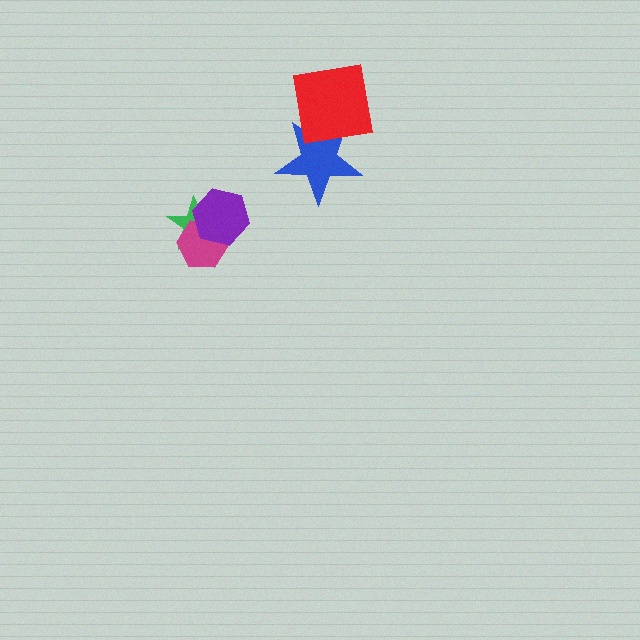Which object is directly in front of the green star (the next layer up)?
The magenta hexagon is directly in front of the green star.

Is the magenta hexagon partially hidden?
Yes, it is partially covered by another shape.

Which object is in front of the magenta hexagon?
The purple hexagon is in front of the magenta hexagon.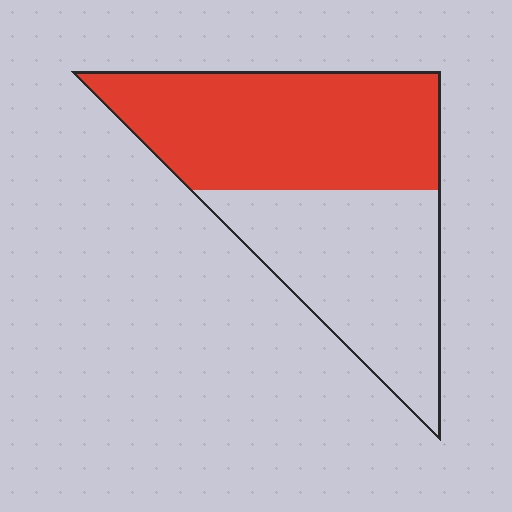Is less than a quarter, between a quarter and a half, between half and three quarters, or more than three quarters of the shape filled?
Between half and three quarters.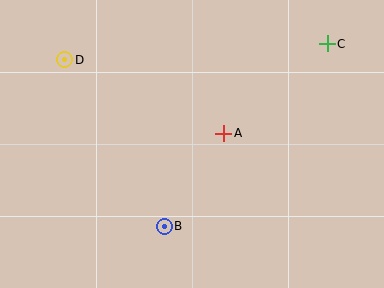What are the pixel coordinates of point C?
Point C is at (327, 44).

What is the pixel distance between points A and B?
The distance between A and B is 110 pixels.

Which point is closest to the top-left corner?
Point D is closest to the top-left corner.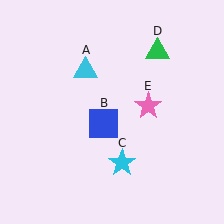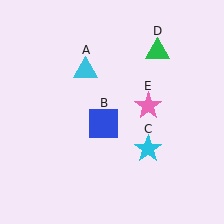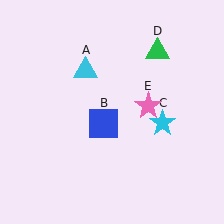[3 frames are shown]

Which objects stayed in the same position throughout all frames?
Cyan triangle (object A) and blue square (object B) and green triangle (object D) and pink star (object E) remained stationary.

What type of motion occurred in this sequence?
The cyan star (object C) rotated counterclockwise around the center of the scene.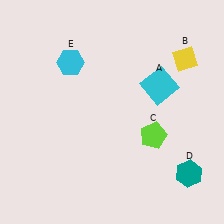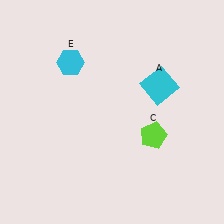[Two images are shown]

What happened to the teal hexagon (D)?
The teal hexagon (D) was removed in Image 2. It was in the bottom-right area of Image 1.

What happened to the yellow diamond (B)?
The yellow diamond (B) was removed in Image 2. It was in the top-right area of Image 1.